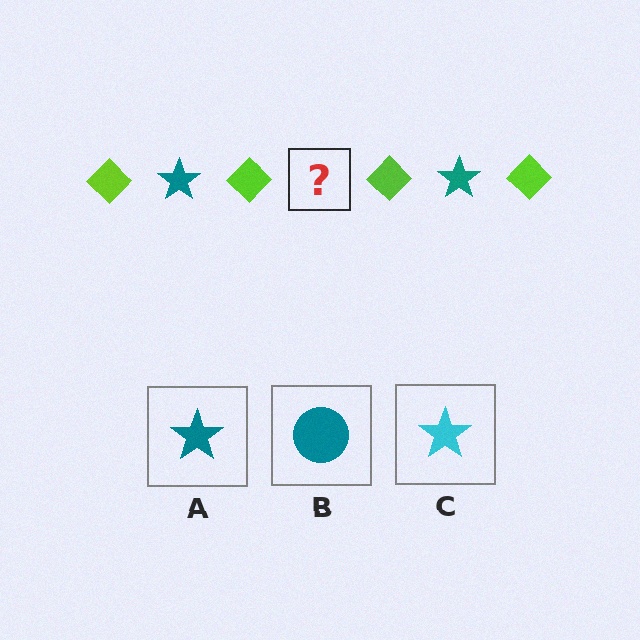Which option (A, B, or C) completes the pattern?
A.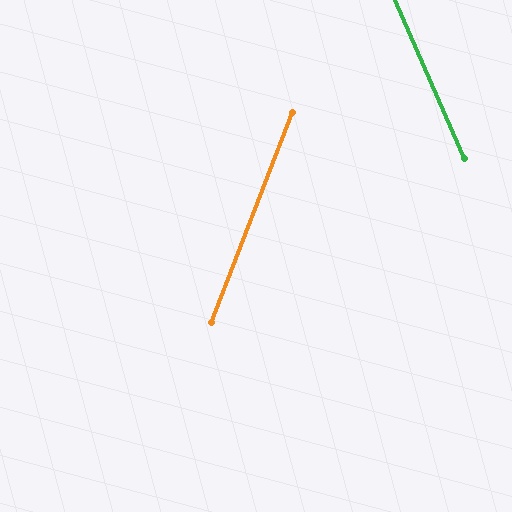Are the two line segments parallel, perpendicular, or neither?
Neither parallel nor perpendicular — they differ by about 44°.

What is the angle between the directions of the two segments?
Approximately 44 degrees.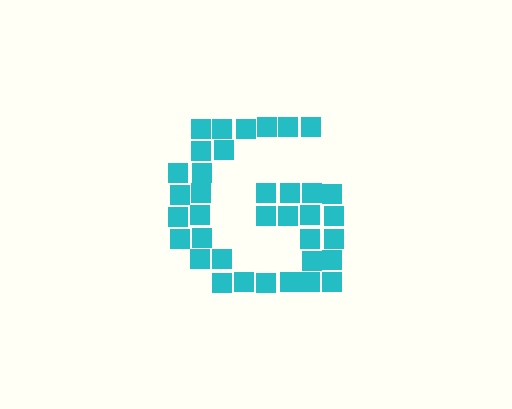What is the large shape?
The large shape is the letter G.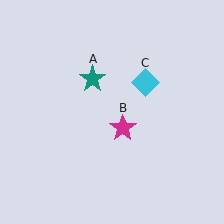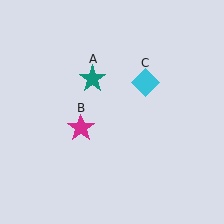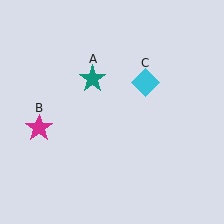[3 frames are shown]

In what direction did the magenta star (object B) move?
The magenta star (object B) moved left.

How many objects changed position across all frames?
1 object changed position: magenta star (object B).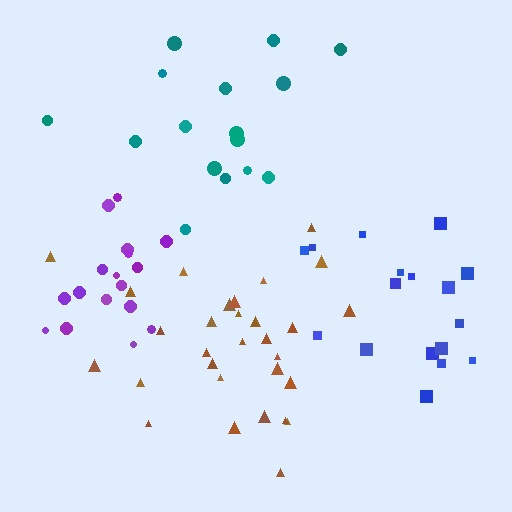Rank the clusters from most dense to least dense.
purple, brown, blue, teal.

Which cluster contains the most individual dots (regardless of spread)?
Brown (30).